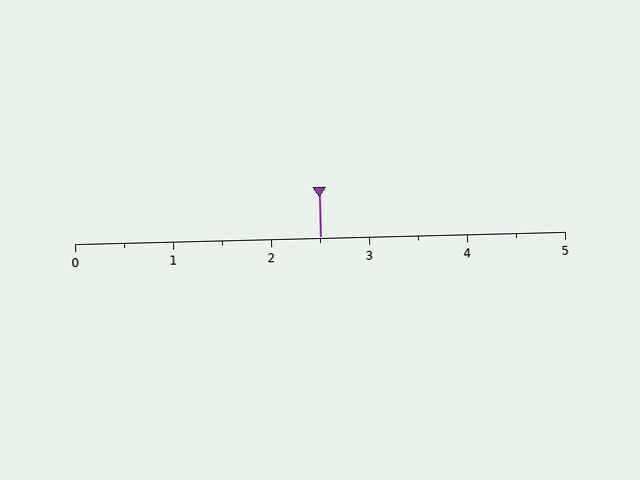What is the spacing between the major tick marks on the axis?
The major ticks are spaced 1 apart.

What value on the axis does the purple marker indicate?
The marker indicates approximately 2.5.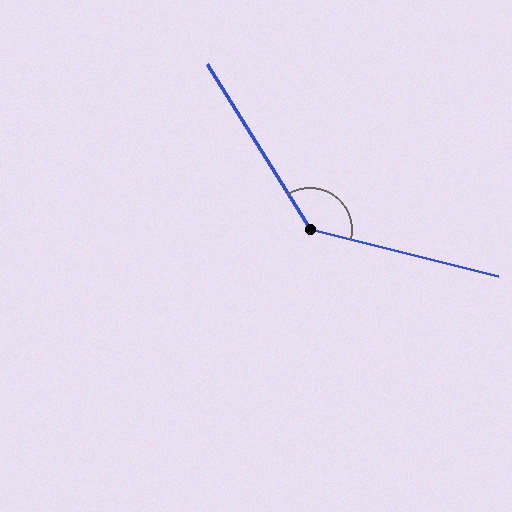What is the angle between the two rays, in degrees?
Approximately 136 degrees.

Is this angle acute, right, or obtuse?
It is obtuse.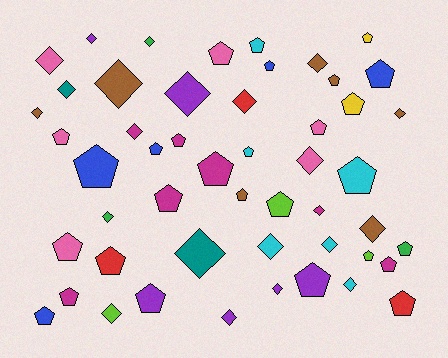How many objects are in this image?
There are 50 objects.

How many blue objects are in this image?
There are 5 blue objects.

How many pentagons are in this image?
There are 28 pentagons.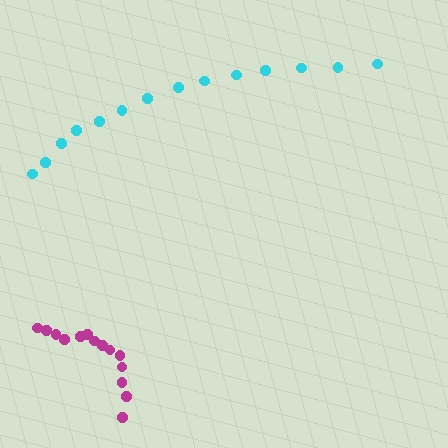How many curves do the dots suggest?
There are 2 distinct paths.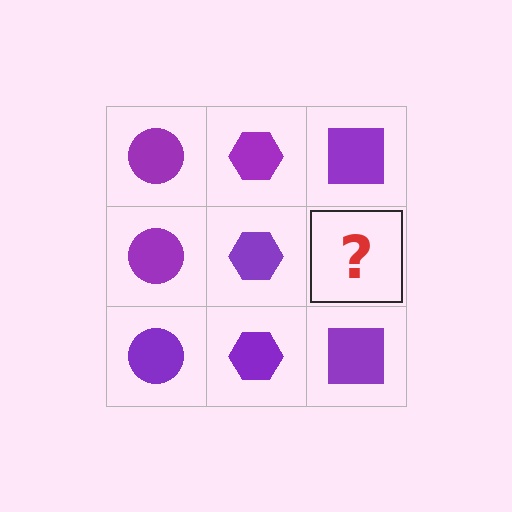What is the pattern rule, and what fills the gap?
The rule is that each column has a consistent shape. The gap should be filled with a purple square.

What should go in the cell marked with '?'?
The missing cell should contain a purple square.